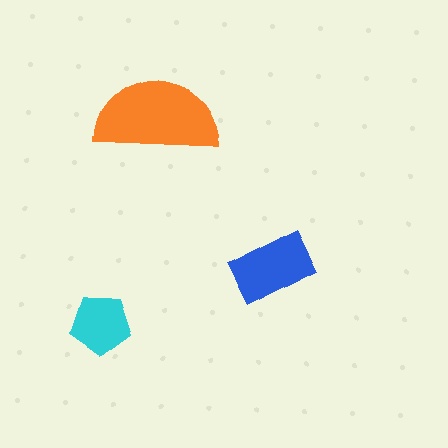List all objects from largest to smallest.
The orange semicircle, the blue rectangle, the cyan pentagon.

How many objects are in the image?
There are 3 objects in the image.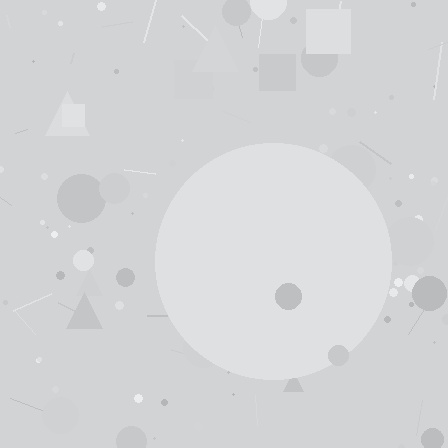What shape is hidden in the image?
A circle is hidden in the image.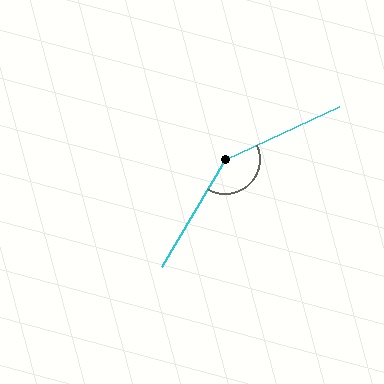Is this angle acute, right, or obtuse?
It is obtuse.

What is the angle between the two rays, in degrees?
Approximately 145 degrees.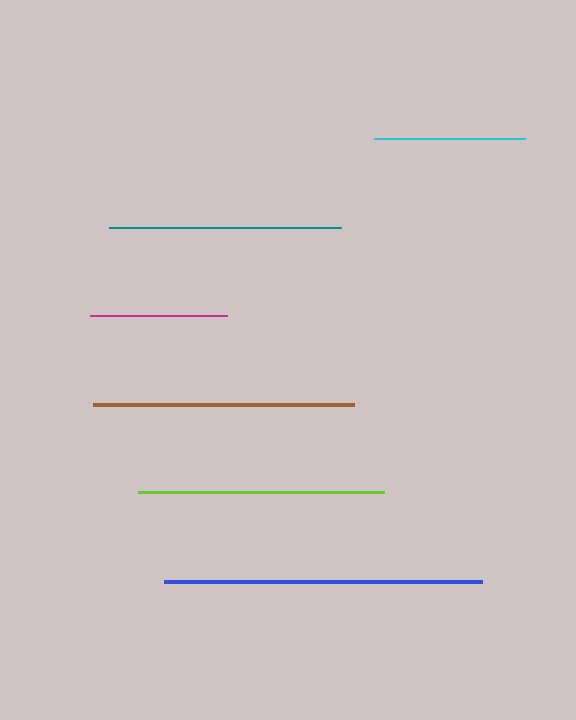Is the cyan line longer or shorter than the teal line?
The teal line is longer than the cyan line.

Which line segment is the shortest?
The magenta line is the shortest at approximately 138 pixels.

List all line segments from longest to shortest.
From longest to shortest: blue, brown, lime, teal, cyan, magenta.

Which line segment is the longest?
The blue line is the longest at approximately 318 pixels.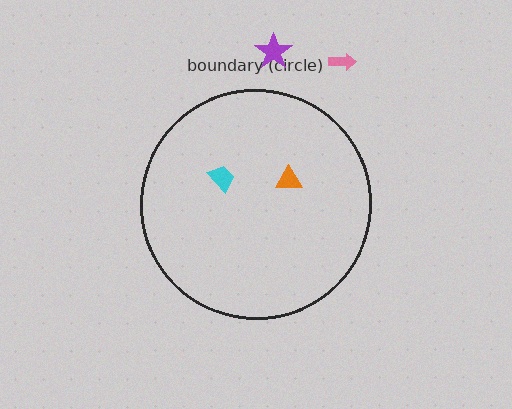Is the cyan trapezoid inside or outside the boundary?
Inside.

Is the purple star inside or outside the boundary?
Outside.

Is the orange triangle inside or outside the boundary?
Inside.